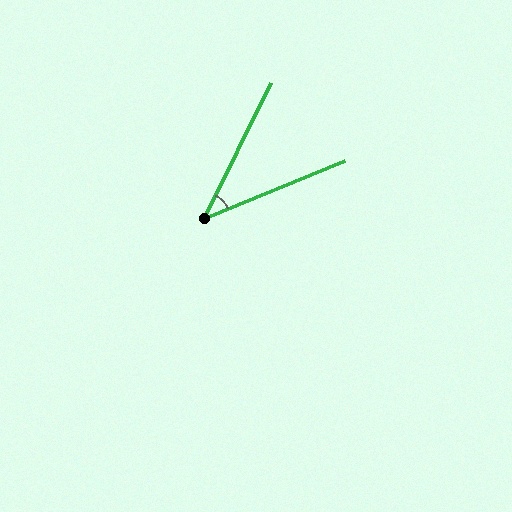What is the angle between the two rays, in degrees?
Approximately 42 degrees.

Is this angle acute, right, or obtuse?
It is acute.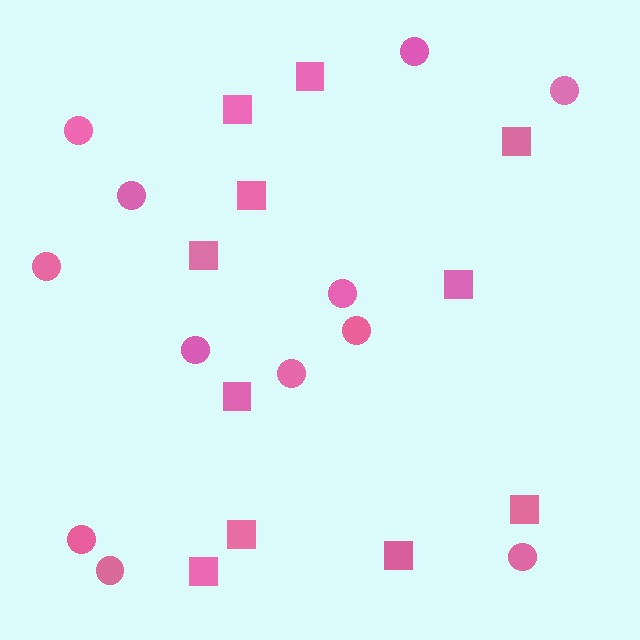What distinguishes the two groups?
There are 2 groups: one group of squares (11) and one group of circles (12).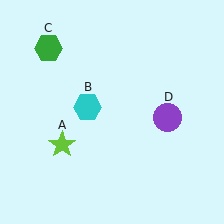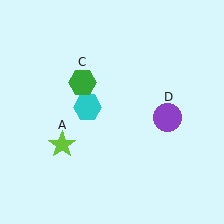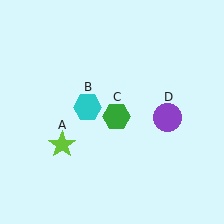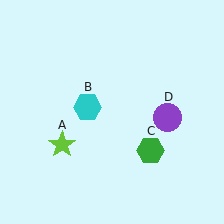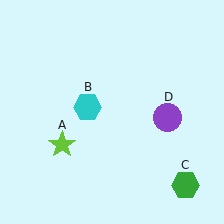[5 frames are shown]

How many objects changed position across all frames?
1 object changed position: green hexagon (object C).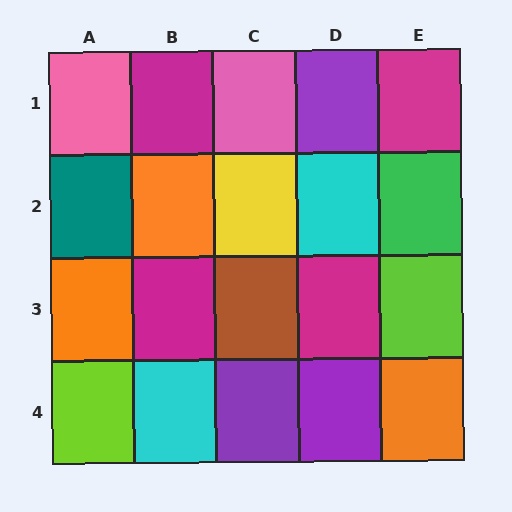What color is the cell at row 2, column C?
Yellow.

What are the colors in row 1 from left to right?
Pink, magenta, pink, purple, magenta.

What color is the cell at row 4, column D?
Purple.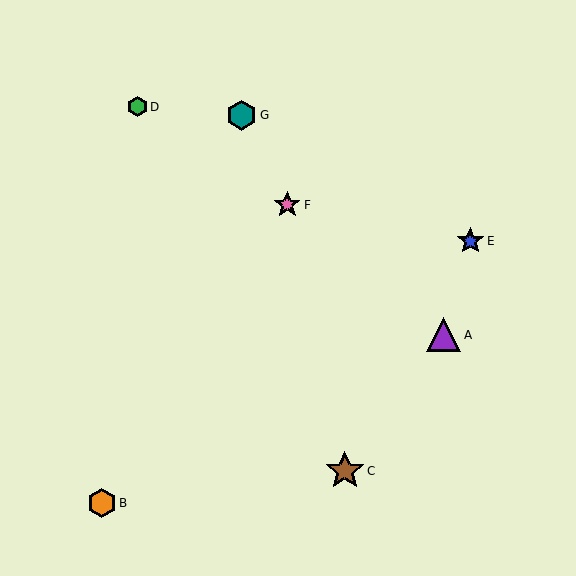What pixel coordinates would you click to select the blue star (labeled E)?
Click at (470, 241) to select the blue star E.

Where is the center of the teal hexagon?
The center of the teal hexagon is at (241, 115).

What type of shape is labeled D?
Shape D is a green hexagon.